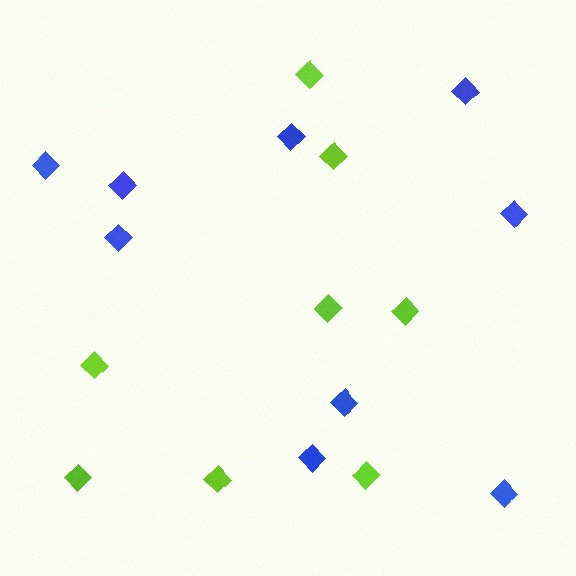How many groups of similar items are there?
There are 2 groups: one group of blue diamonds (9) and one group of lime diamonds (8).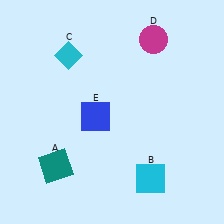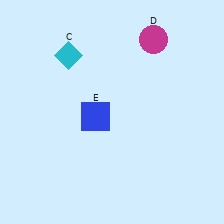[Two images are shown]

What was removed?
The teal square (A), the cyan square (B) were removed in Image 2.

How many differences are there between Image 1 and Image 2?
There are 2 differences between the two images.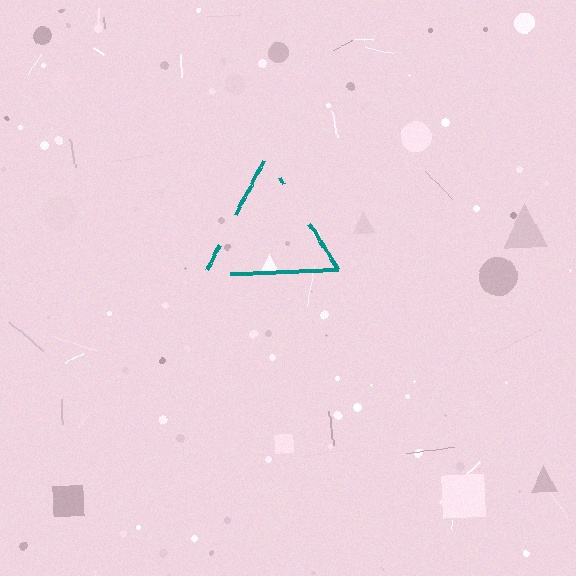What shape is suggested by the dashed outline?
The dashed outline suggests a triangle.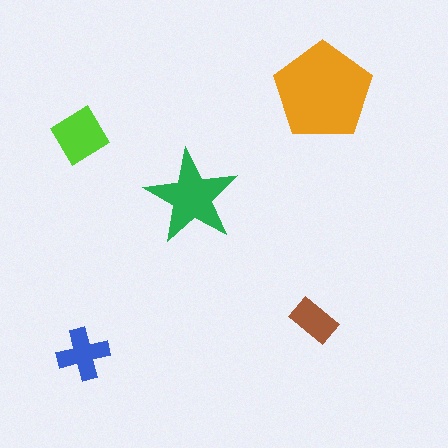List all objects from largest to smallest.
The orange pentagon, the green star, the lime diamond, the blue cross, the brown rectangle.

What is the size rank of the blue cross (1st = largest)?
4th.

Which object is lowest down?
The blue cross is bottommost.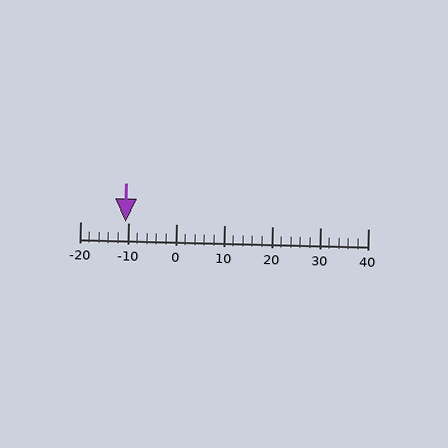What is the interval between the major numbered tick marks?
The major tick marks are spaced 10 units apart.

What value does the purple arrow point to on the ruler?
The purple arrow points to approximately -11.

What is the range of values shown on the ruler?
The ruler shows values from -20 to 40.